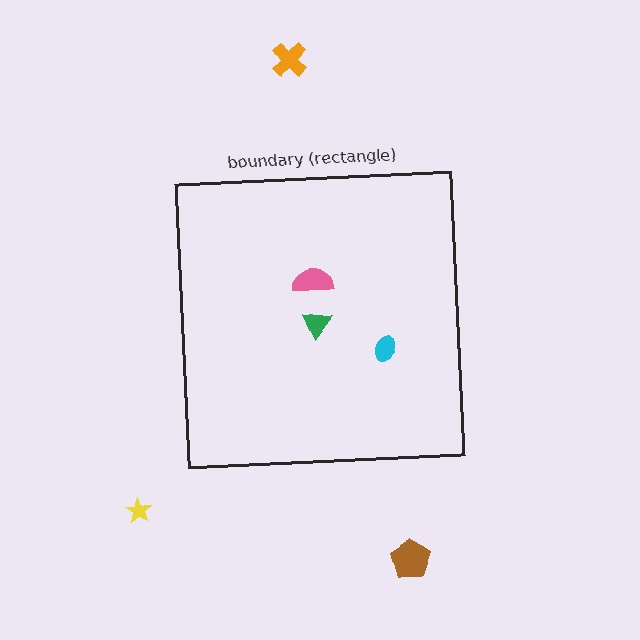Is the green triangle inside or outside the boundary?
Inside.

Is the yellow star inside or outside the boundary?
Outside.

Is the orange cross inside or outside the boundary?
Outside.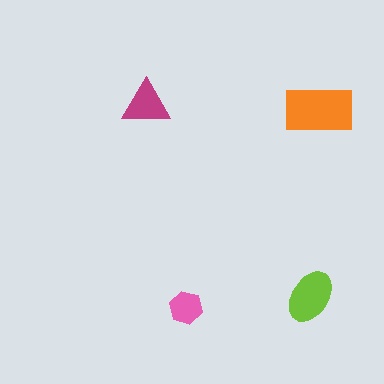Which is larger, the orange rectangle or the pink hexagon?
The orange rectangle.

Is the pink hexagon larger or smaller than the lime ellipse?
Smaller.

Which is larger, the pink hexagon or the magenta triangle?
The magenta triangle.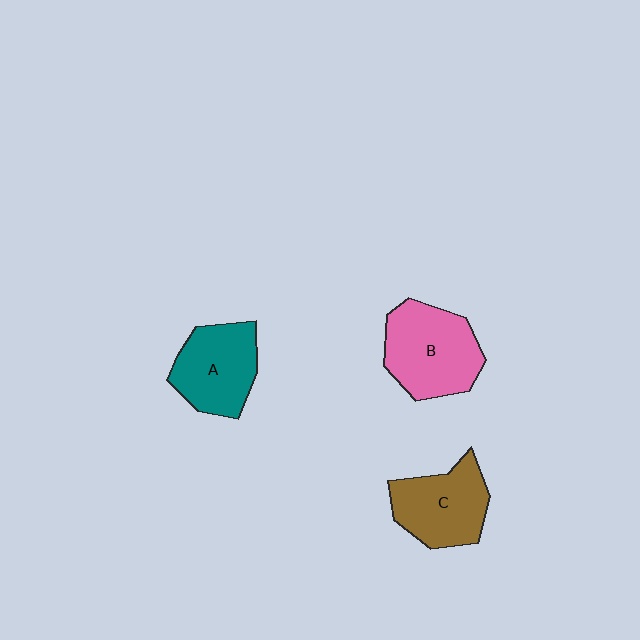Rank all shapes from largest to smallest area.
From largest to smallest: B (pink), C (brown), A (teal).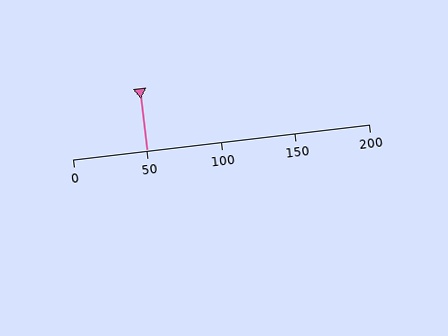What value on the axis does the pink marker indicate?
The marker indicates approximately 50.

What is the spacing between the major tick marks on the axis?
The major ticks are spaced 50 apart.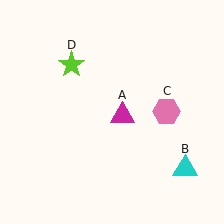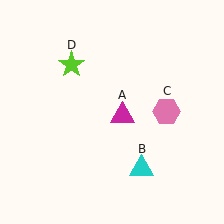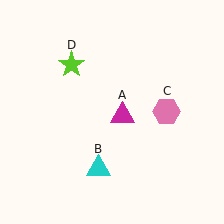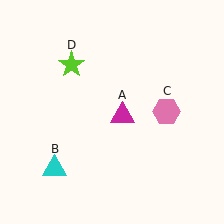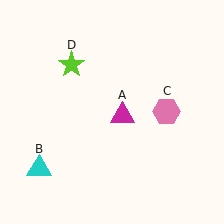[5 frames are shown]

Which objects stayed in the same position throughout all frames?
Magenta triangle (object A) and pink hexagon (object C) and lime star (object D) remained stationary.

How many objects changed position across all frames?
1 object changed position: cyan triangle (object B).